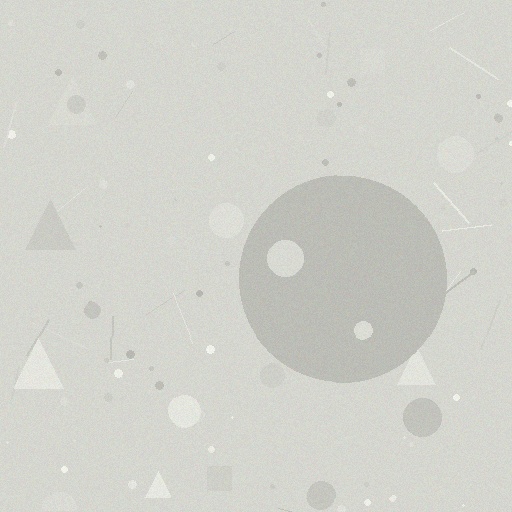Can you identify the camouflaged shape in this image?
The camouflaged shape is a circle.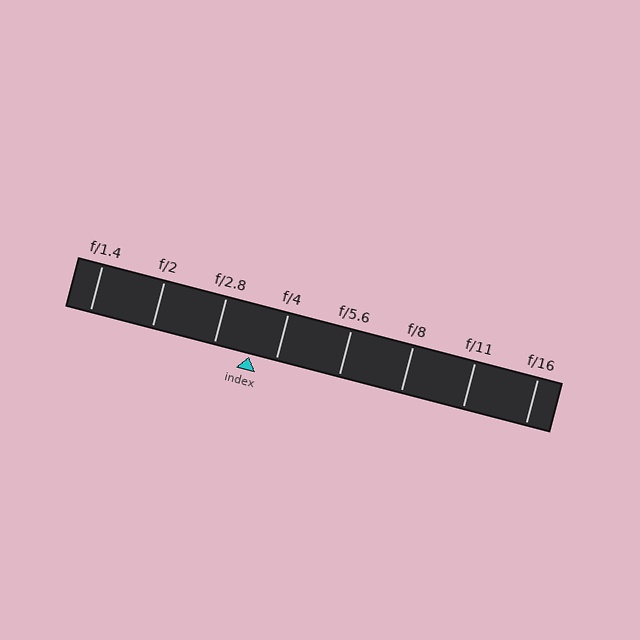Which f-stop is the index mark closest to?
The index mark is closest to f/4.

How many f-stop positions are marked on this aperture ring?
There are 8 f-stop positions marked.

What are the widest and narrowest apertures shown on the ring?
The widest aperture shown is f/1.4 and the narrowest is f/16.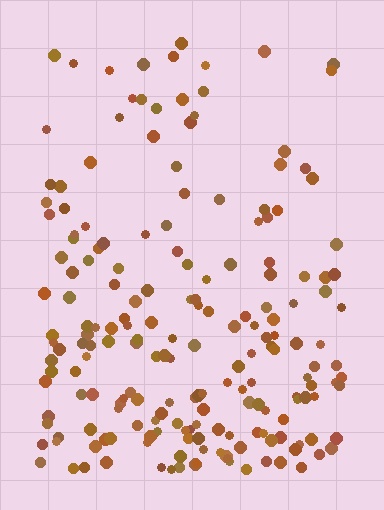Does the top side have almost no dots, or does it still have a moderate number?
Still a moderate number, just noticeably fewer than the bottom.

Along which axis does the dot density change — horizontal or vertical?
Vertical.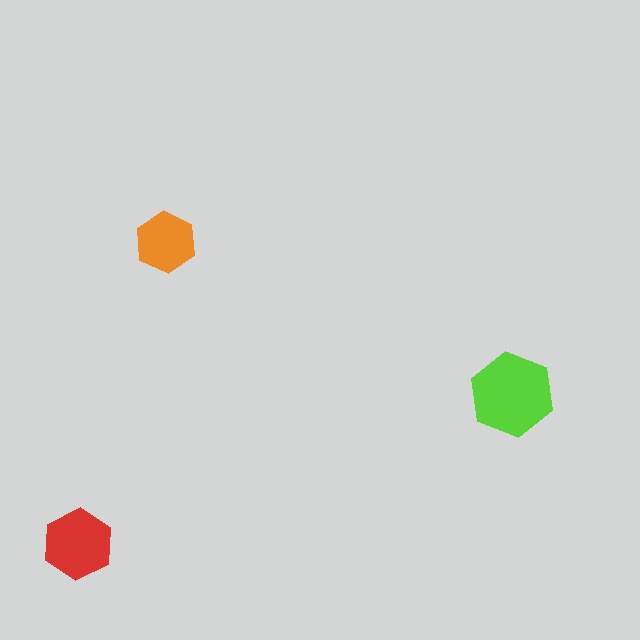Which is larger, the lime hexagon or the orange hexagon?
The lime one.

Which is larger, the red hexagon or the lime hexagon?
The lime one.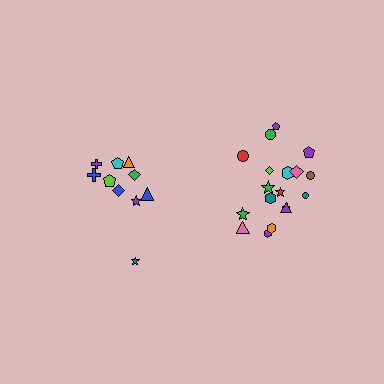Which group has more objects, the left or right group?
The right group.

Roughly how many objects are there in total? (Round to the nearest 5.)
Roughly 30 objects in total.